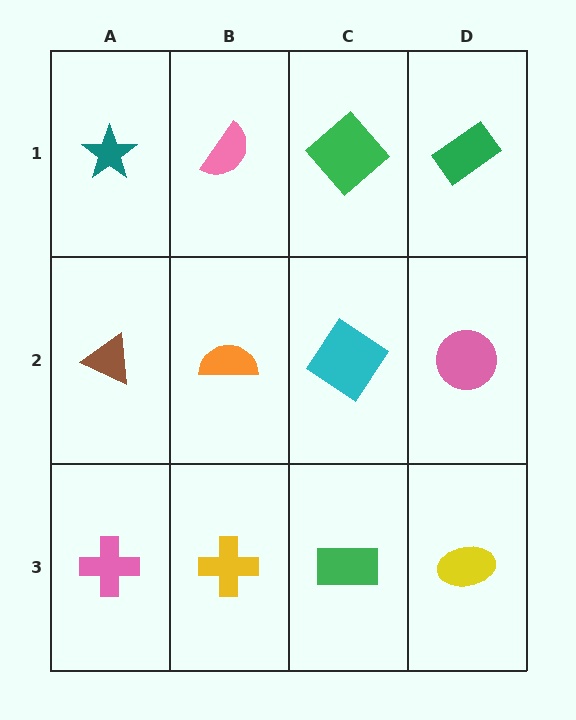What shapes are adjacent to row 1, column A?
A brown triangle (row 2, column A), a pink semicircle (row 1, column B).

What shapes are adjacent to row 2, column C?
A green diamond (row 1, column C), a green rectangle (row 3, column C), an orange semicircle (row 2, column B), a pink circle (row 2, column D).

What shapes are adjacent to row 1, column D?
A pink circle (row 2, column D), a green diamond (row 1, column C).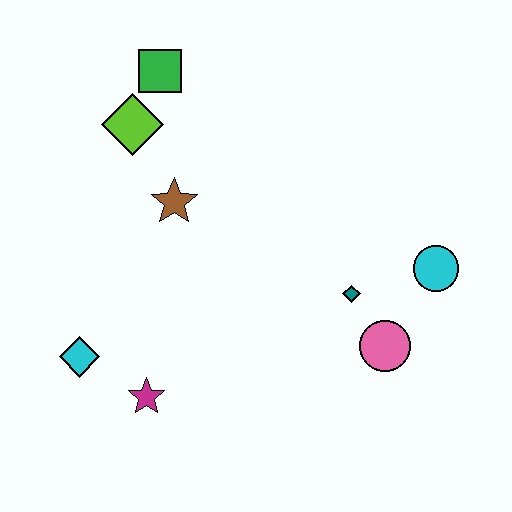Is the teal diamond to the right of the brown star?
Yes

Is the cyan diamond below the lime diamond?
Yes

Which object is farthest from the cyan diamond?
The cyan circle is farthest from the cyan diamond.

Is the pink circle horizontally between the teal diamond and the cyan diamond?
No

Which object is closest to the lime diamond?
The green square is closest to the lime diamond.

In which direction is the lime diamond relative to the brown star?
The lime diamond is above the brown star.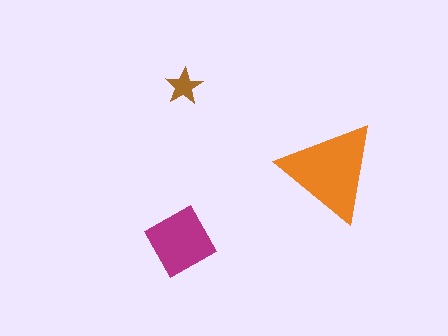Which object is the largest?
The orange triangle.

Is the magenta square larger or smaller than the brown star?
Larger.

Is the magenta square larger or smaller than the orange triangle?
Smaller.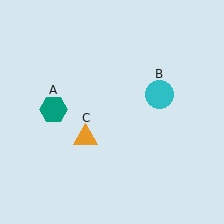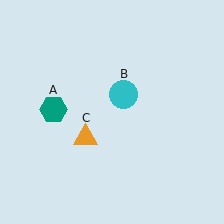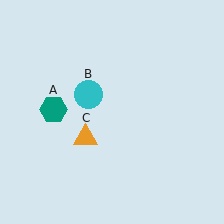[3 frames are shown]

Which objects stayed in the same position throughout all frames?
Teal hexagon (object A) and orange triangle (object C) remained stationary.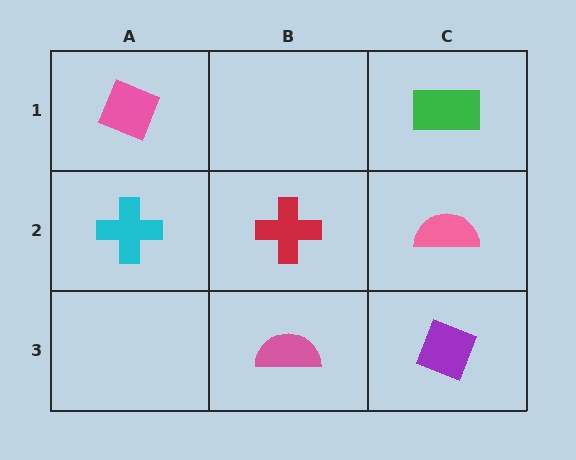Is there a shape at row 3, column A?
No, that cell is empty.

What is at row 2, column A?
A cyan cross.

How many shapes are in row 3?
2 shapes.